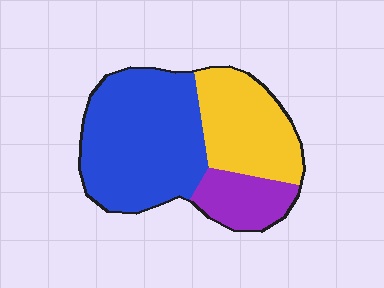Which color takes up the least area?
Purple, at roughly 15%.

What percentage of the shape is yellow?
Yellow takes up about one third (1/3) of the shape.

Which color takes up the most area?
Blue, at roughly 55%.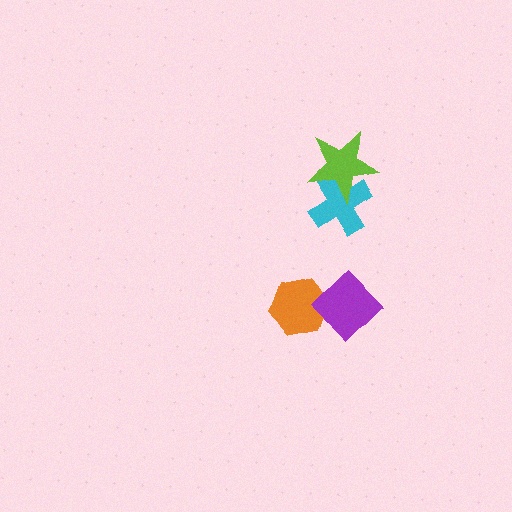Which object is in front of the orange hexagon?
The purple diamond is in front of the orange hexagon.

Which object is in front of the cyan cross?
The lime star is in front of the cyan cross.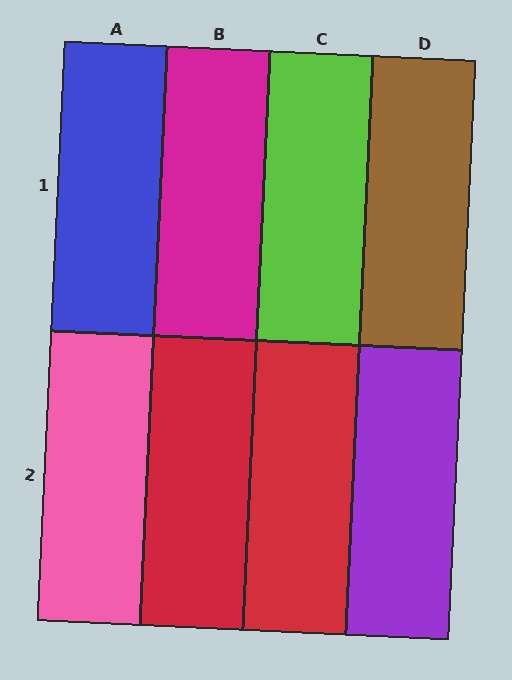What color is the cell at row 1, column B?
Magenta.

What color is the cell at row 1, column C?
Lime.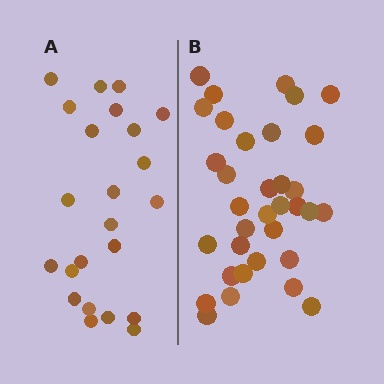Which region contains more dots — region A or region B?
Region B (the right region) has more dots.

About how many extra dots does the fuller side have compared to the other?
Region B has roughly 12 or so more dots than region A.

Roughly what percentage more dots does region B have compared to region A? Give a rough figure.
About 50% more.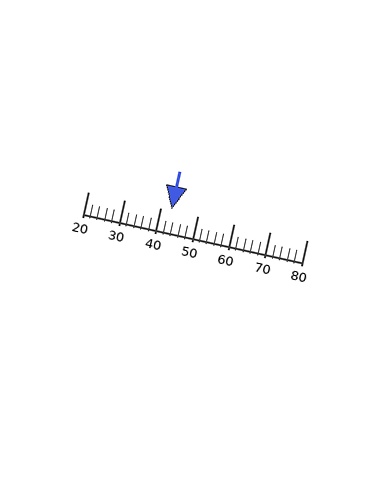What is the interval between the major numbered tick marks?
The major tick marks are spaced 10 units apart.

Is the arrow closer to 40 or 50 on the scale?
The arrow is closer to 40.